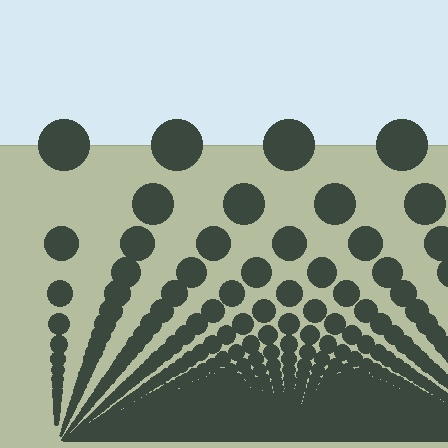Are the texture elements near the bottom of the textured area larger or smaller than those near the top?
Smaller. The gradient is inverted — elements near the bottom are smaller and denser.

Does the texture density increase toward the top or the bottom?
Density increases toward the bottom.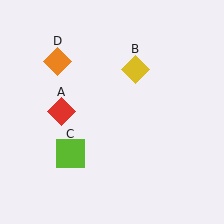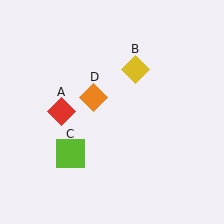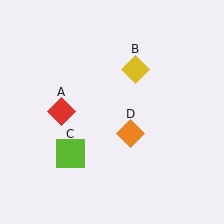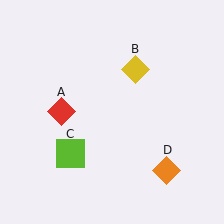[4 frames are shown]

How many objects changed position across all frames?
1 object changed position: orange diamond (object D).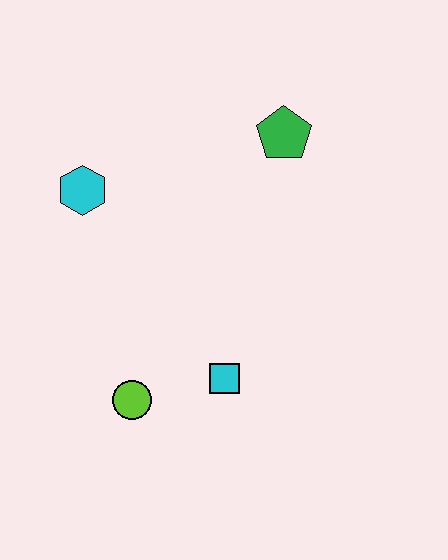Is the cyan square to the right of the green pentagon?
No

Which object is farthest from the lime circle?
The green pentagon is farthest from the lime circle.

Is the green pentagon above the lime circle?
Yes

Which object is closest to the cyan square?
The lime circle is closest to the cyan square.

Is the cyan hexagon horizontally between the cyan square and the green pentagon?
No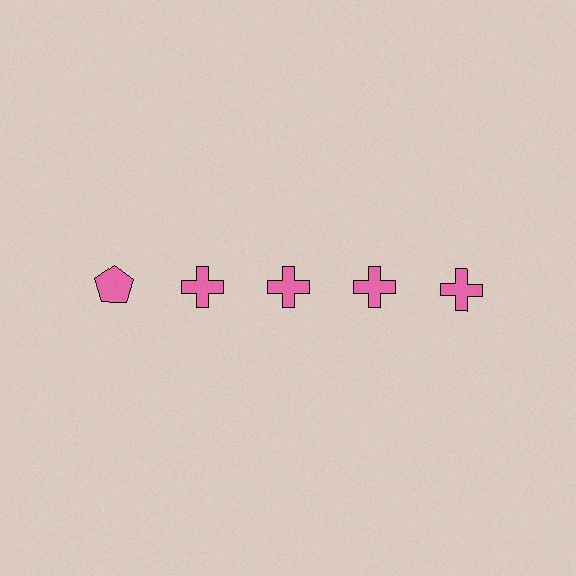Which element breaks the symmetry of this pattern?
The pink pentagon in the top row, leftmost column breaks the symmetry. All other shapes are pink crosses.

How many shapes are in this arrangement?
There are 5 shapes arranged in a grid pattern.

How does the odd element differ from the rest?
It has a different shape: pentagon instead of cross.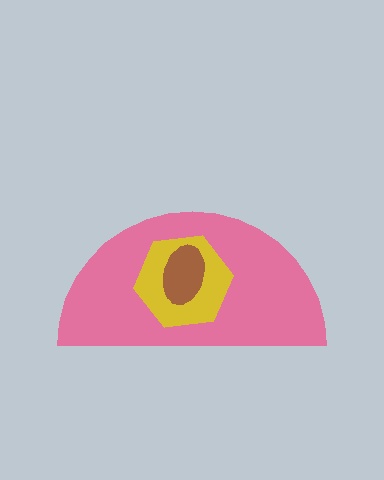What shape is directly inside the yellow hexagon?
The brown ellipse.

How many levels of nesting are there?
3.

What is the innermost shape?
The brown ellipse.